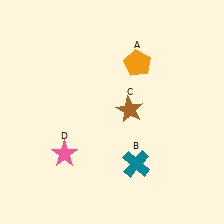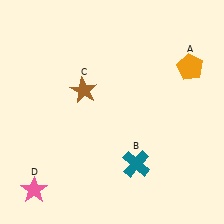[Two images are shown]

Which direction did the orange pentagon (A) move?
The orange pentagon (A) moved right.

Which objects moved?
The objects that moved are: the orange pentagon (A), the brown star (C), the pink star (D).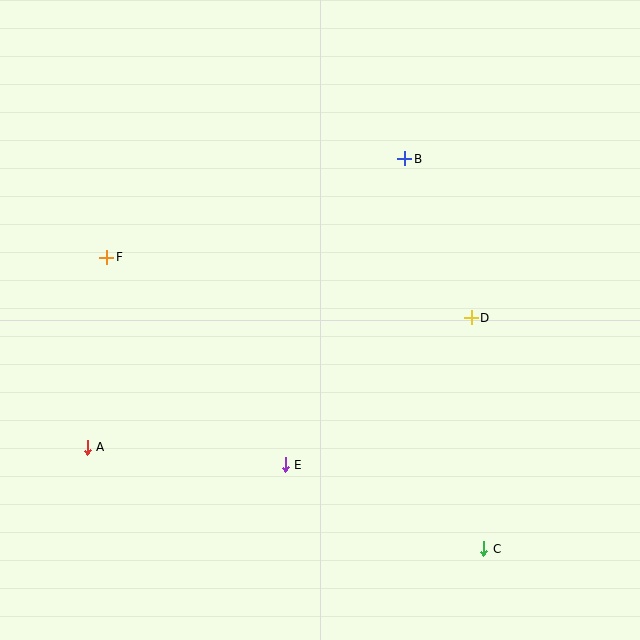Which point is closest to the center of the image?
Point E at (285, 465) is closest to the center.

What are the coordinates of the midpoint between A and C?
The midpoint between A and C is at (285, 498).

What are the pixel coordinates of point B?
Point B is at (405, 159).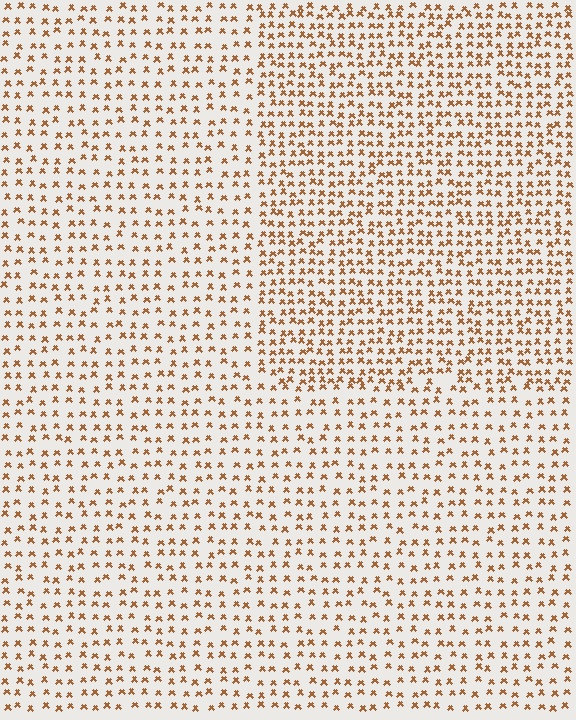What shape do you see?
I see a rectangle.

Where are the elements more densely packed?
The elements are more densely packed inside the rectangle boundary.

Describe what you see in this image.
The image contains small brown elements arranged at two different densities. A rectangle-shaped region is visible where the elements are more densely packed than the surrounding area.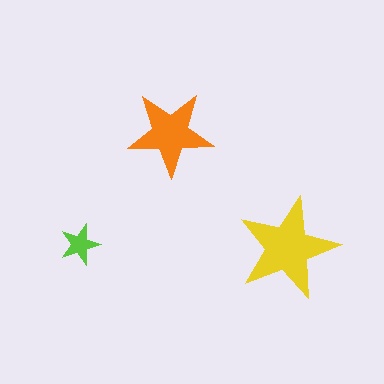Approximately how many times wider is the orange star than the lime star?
About 2 times wider.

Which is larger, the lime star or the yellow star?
The yellow one.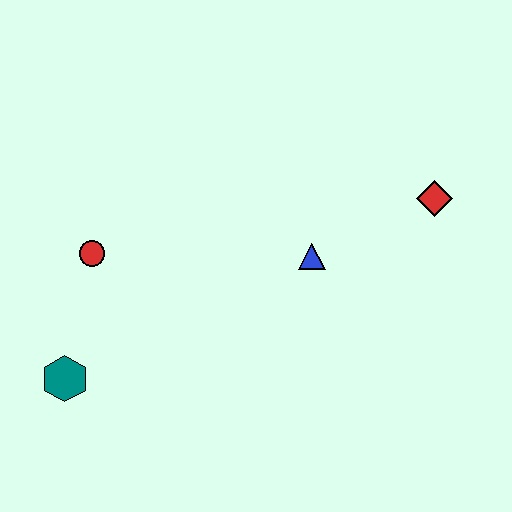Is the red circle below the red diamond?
Yes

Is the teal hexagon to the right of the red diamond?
No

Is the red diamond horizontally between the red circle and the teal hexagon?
No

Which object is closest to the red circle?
The teal hexagon is closest to the red circle.